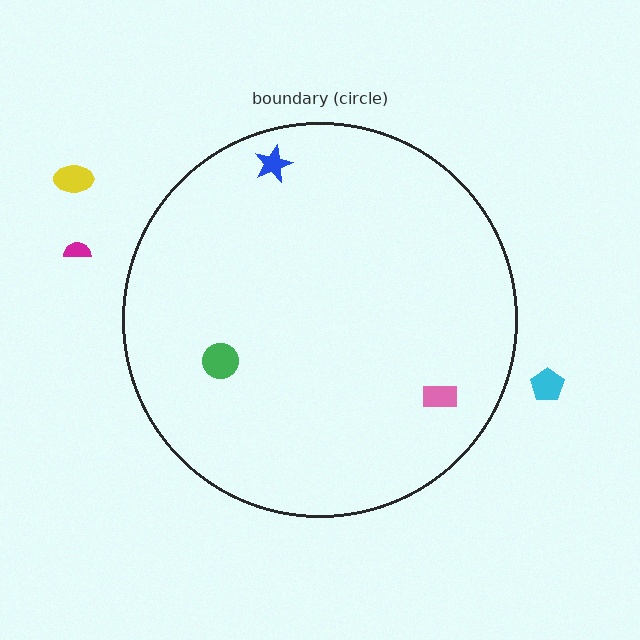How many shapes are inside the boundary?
3 inside, 3 outside.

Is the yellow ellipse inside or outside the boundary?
Outside.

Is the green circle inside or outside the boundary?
Inside.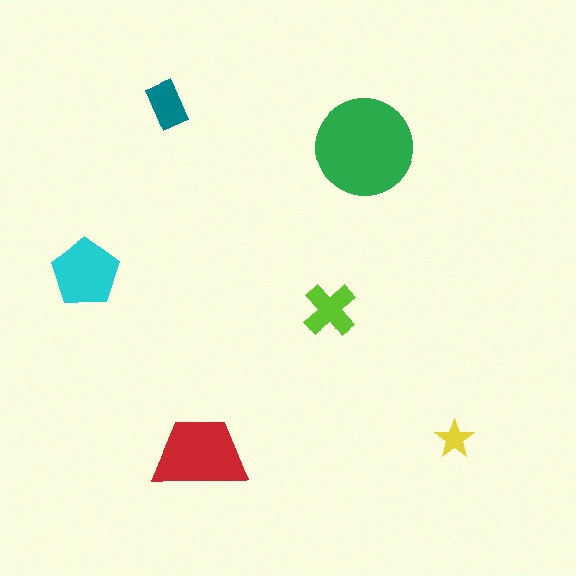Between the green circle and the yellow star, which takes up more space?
The green circle.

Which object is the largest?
The green circle.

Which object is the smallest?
The yellow star.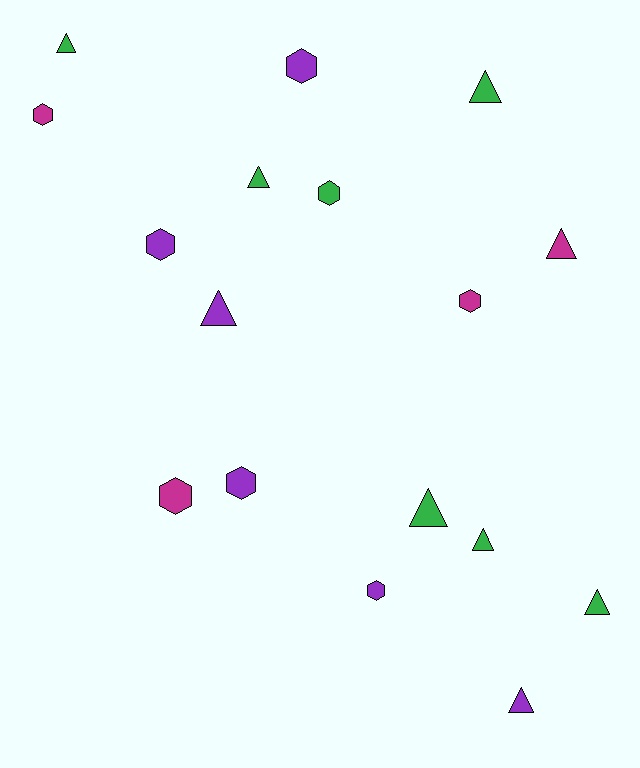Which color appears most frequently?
Green, with 7 objects.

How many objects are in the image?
There are 17 objects.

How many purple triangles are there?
There are 2 purple triangles.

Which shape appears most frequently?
Triangle, with 9 objects.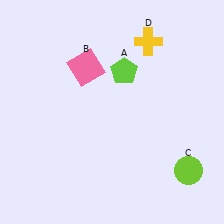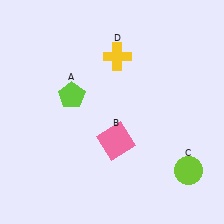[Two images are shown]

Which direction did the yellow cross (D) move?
The yellow cross (D) moved left.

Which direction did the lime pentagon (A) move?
The lime pentagon (A) moved left.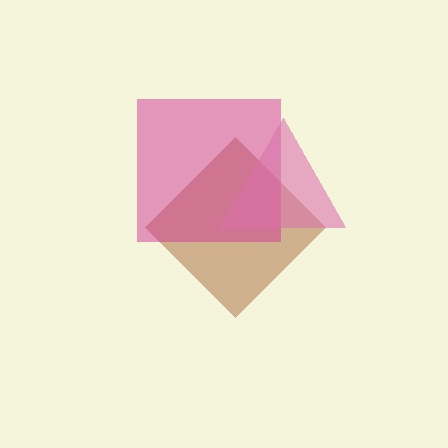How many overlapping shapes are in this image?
There are 3 overlapping shapes in the image.